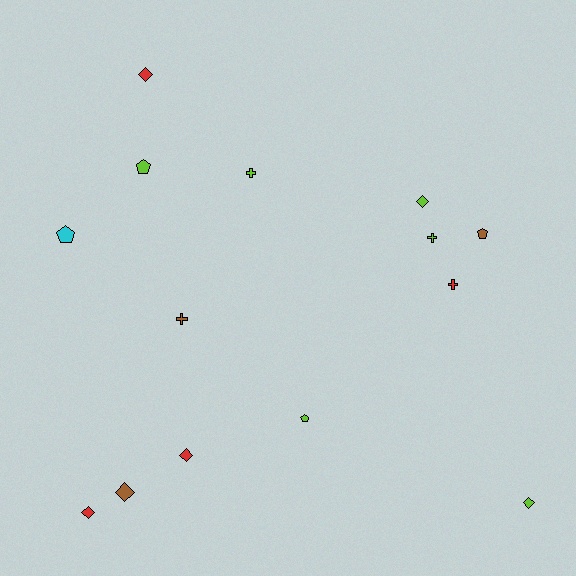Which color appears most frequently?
Lime, with 6 objects.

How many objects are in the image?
There are 14 objects.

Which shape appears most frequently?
Diamond, with 6 objects.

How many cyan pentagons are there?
There is 1 cyan pentagon.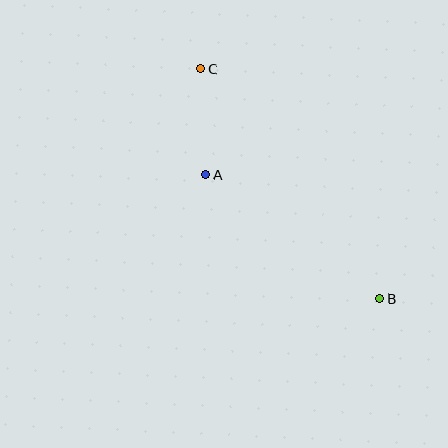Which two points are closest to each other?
Points A and C are closest to each other.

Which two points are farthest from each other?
Points B and C are farthest from each other.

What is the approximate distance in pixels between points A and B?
The distance between A and B is approximately 214 pixels.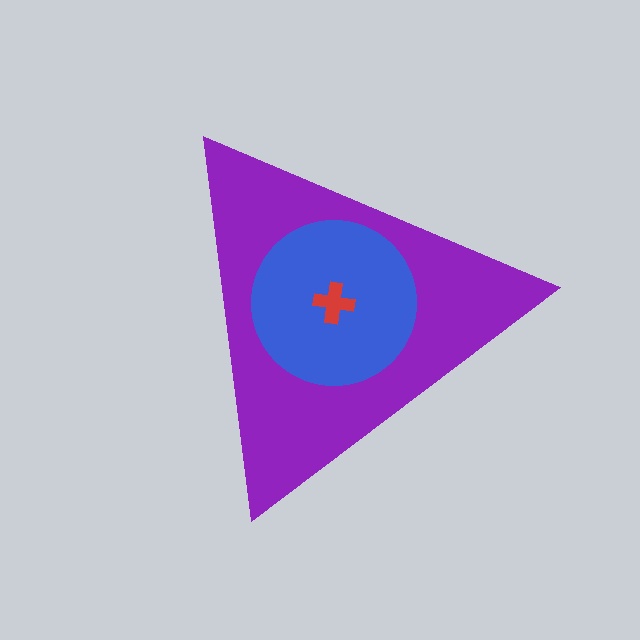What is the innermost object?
The red cross.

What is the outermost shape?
The purple triangle.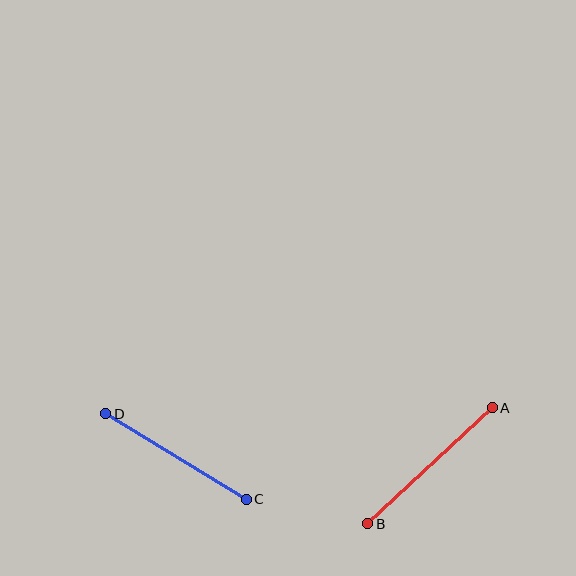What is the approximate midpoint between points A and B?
The midpoint is at approximately (430, 466) pixels.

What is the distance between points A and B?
The distance is approximately 170 pixels.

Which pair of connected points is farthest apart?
Points A and B are farthest apart.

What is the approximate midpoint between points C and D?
The midpoint is at approximately (176, 457) pixels.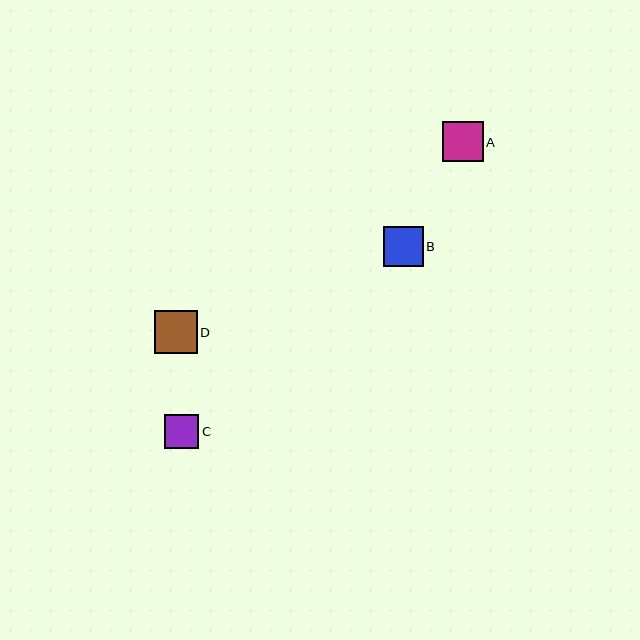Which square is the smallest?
Square C is the smallest with a size of approximately 34 pixels.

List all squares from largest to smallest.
From largest to smallest: D, A, B, C.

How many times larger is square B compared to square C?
Square B is approximately 1.2 times the size of square C.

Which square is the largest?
Square D is the largest with a size of approximately 43 pixels.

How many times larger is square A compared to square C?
Square A is approximately 1.2 times the size of square C.